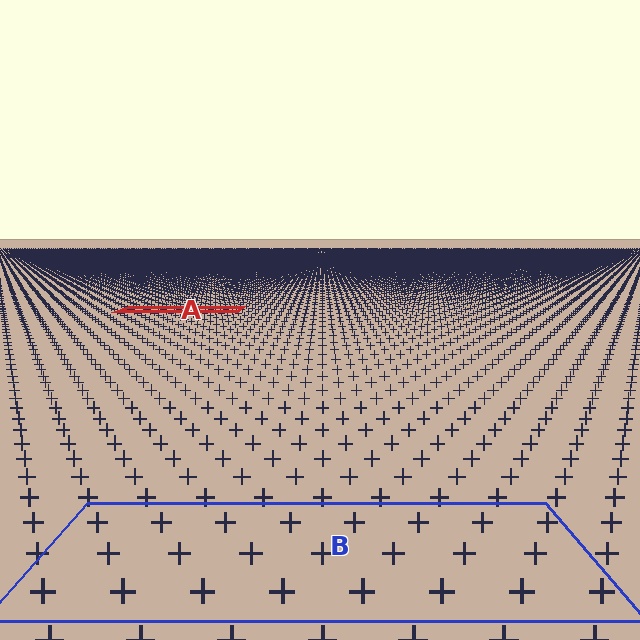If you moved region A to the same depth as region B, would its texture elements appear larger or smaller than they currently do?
They would appear larger. At a closer depth, the same texture elements are projected at a bigger on-screen size.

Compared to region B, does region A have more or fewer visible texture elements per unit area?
Region A has more texture elements per unit area — they are packed more densely because it is farther away.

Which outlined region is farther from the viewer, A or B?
Region A is farther from the viewer — the texture elements inside it appear smaller and more densely packed.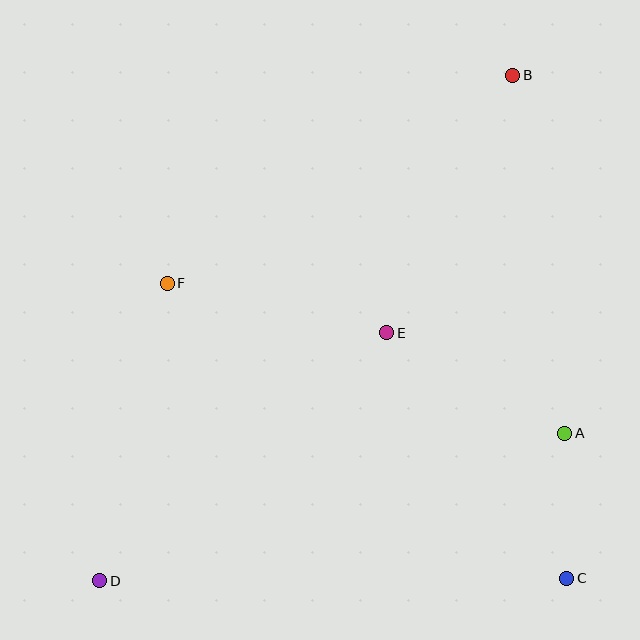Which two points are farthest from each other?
Points B and D are farthest from each other.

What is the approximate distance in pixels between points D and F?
The distance between D and F is approximately 305 pixels.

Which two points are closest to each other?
Points A and C are closest to each other.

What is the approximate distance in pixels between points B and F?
The distance between B and F is approximately 404 pixels.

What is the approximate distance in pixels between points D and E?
The distance between D and E is approximately 379 pixels.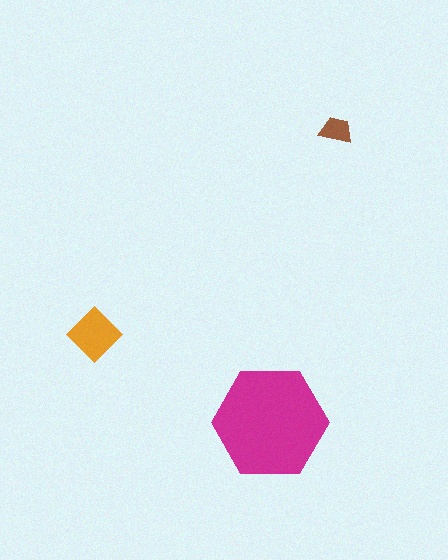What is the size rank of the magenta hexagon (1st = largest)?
1st.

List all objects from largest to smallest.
The magenta hexagon, the orange diamond, the brown trapezoid.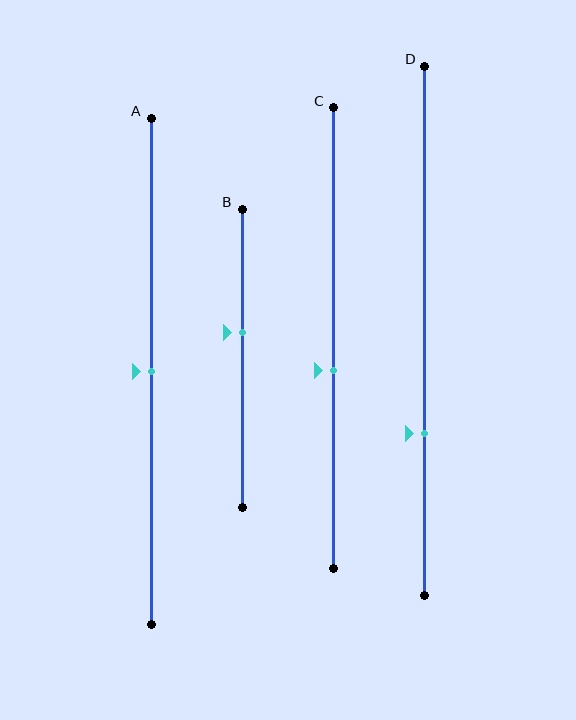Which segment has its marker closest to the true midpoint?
Segment A has its marker closest to the true midpoint.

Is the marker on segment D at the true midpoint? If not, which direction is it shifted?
No, the marker on segment D is shifted downward by about 20% of the segment length.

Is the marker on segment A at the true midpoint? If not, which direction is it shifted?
Yes, the marker on segment A is at the true midpoint.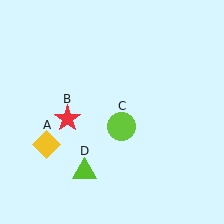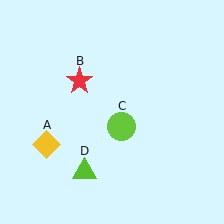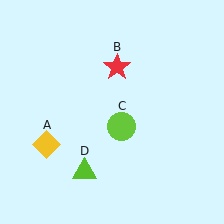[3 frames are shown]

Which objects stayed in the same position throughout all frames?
Yellow diamond (object A) and lime circle (object C) and lime triangle (object D) remained stationary.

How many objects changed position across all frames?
1 object changed position: red star (object B).